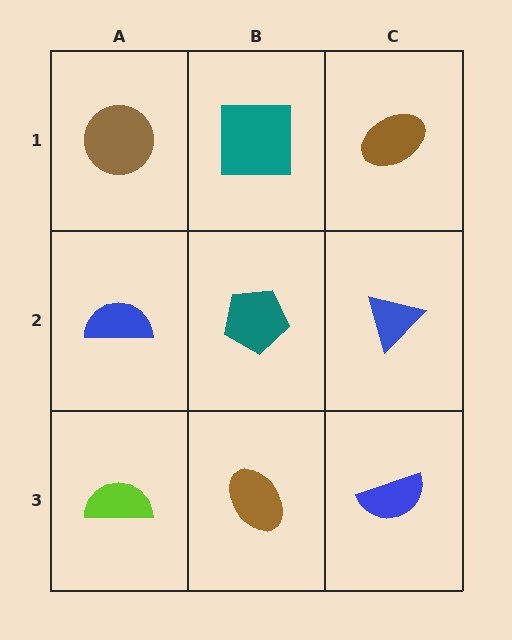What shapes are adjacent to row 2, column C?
A brown ellipse (row 1, column C), a blue semicircle (row 3, column C), a teal pentagon (row 2, column B).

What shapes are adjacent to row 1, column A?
A blue semicircle (row 2, column A), a teal square (row 1, column B).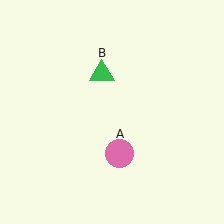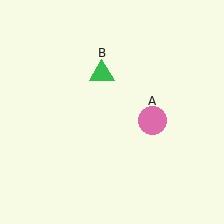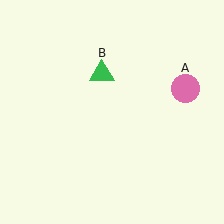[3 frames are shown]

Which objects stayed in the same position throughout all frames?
Green triangle (object B) remained stationary.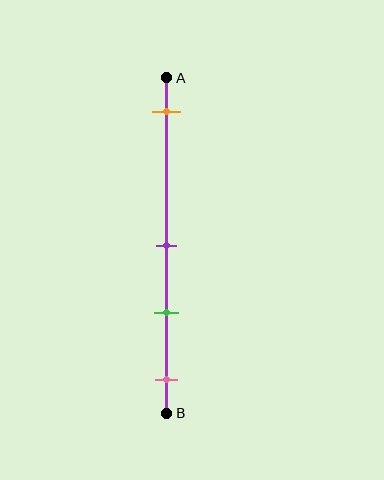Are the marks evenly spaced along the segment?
No, the marks are not evenly spaced.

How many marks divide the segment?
There are 4 marks dividing the segment.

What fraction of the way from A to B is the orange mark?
The orange mark is approximately 10% (0.1) of the way from A to B.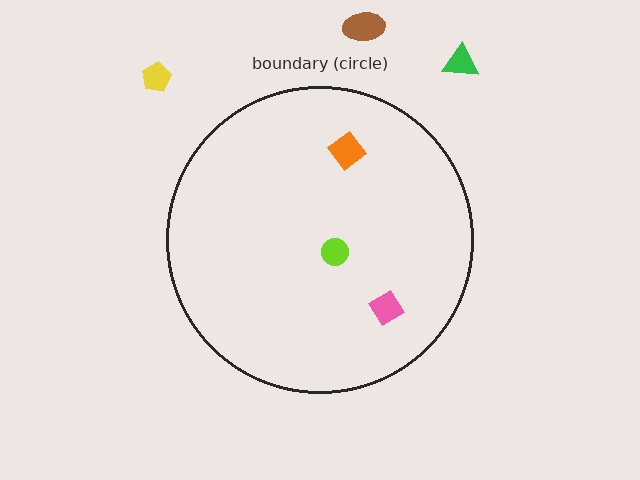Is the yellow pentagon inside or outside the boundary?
Outside.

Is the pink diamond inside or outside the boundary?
Inside.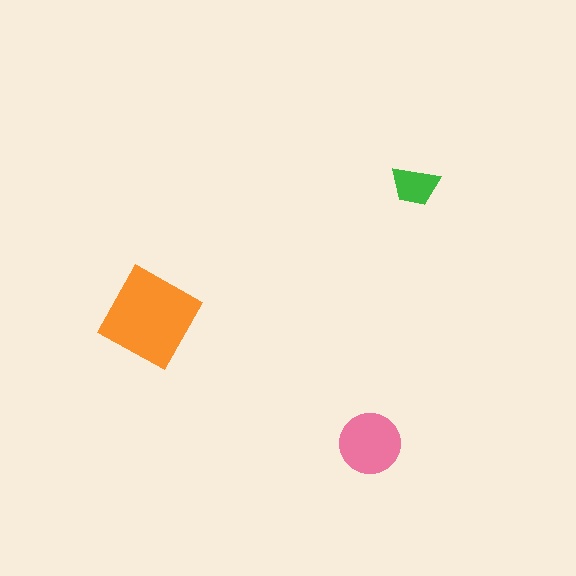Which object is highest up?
The green trapezoid is topmost.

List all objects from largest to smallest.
The orange diamond, the pink circle, the green trapezoid.